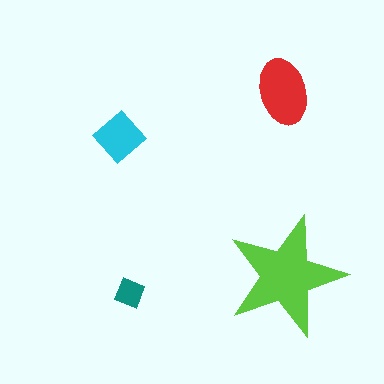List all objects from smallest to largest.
The teal diamond, the cyan diamond, the red ellipse, the lime star.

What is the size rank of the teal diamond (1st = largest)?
4th.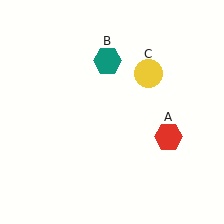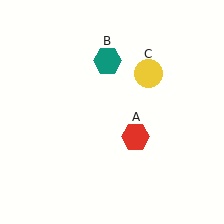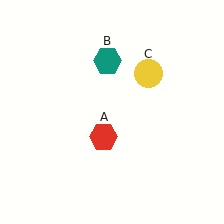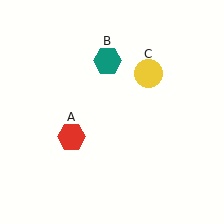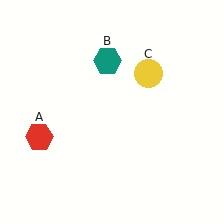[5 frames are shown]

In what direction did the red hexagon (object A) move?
The red hexagon (object A) moved left.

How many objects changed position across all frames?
1 object changed position: red hexagon (object A).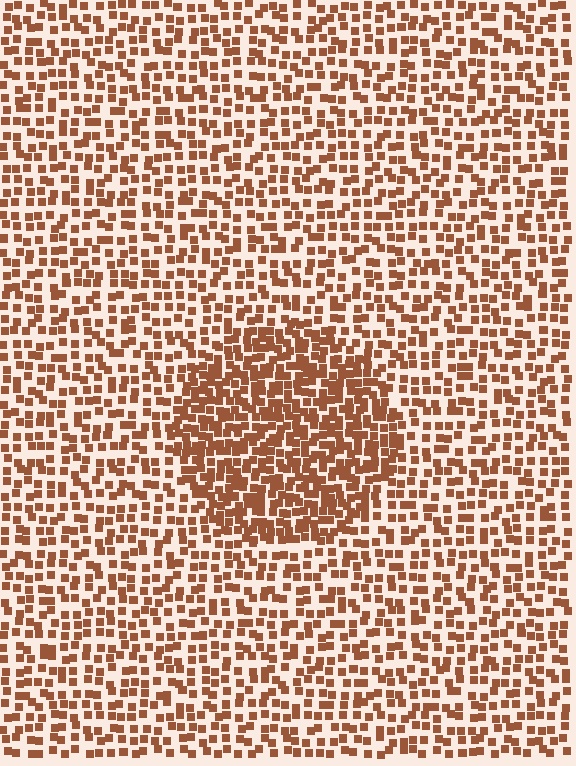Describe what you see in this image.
The image contains small brown elements arranged at two different densities. A circle-shaped region is visible where the elements are more densely packed than the surrounding area.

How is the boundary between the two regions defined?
The boundary is defined by a change in element density (approximately 1.8x ratio). All elements are the same color, size, and shape.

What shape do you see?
I see a circle.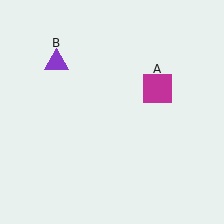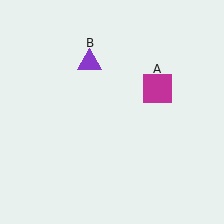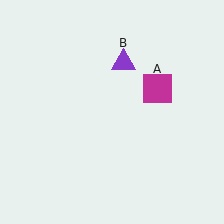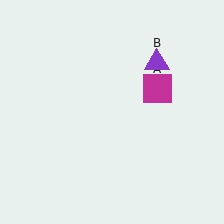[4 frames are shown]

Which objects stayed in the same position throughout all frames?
Magenta square (object A) remained stationary.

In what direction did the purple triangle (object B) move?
The purple triangle (object B) moved right.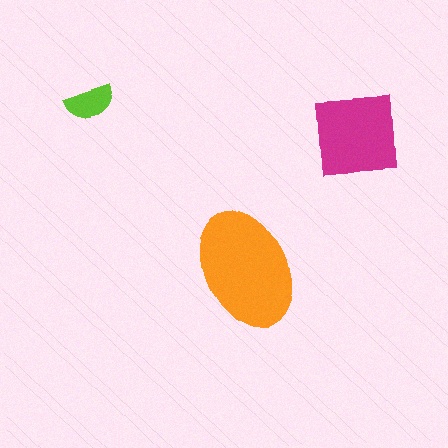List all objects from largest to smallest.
The orange ellipse, the magenta square, the lime semicircle.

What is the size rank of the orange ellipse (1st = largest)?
1st.